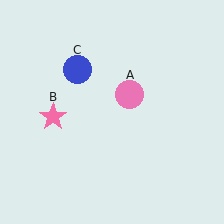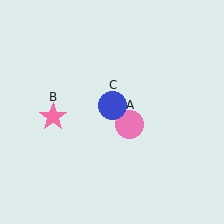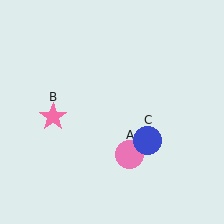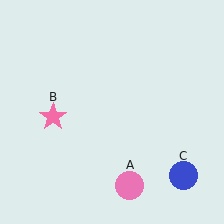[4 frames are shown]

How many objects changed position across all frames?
2 objects changed position: pink circle (object A), blue circle (object C).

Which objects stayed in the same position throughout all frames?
Pink star (object B) remained stationary.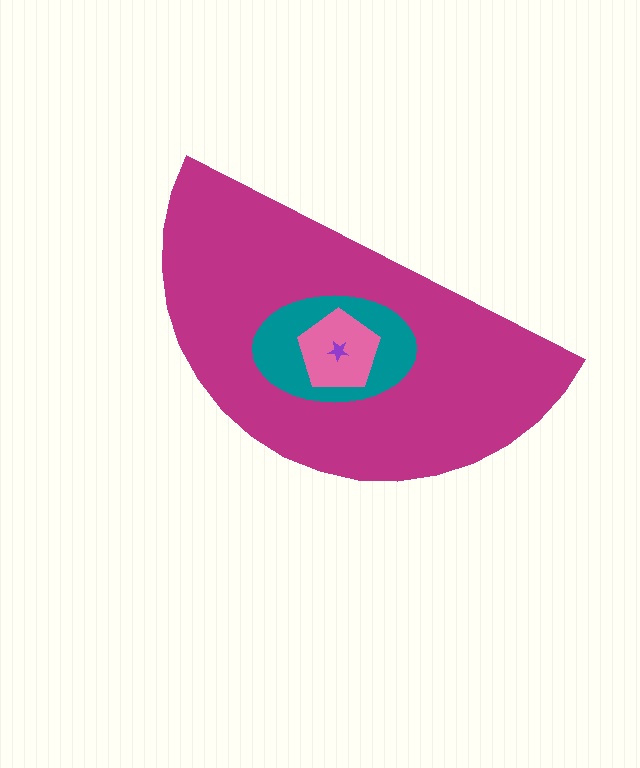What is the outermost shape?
The magenta semicircle.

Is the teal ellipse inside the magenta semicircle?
Yes.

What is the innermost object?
The purple star.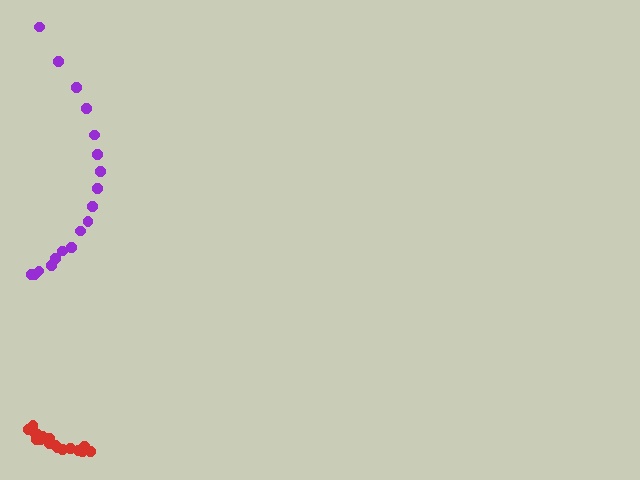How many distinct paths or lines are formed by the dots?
There are 2 distinct paths.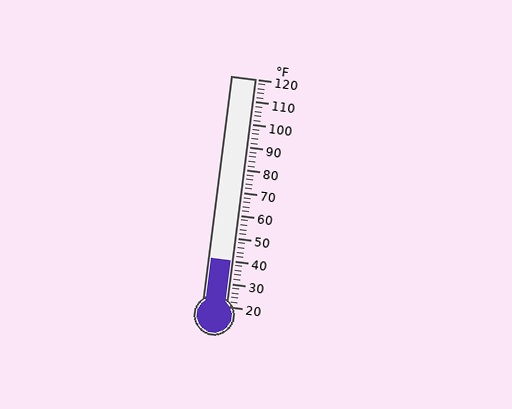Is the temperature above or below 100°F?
The temperature is below 100°F.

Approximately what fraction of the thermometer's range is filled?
The thermometer is filled to approximately 20% of its range.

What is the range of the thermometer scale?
The thermometer scale ranges from 20°F to 120°F.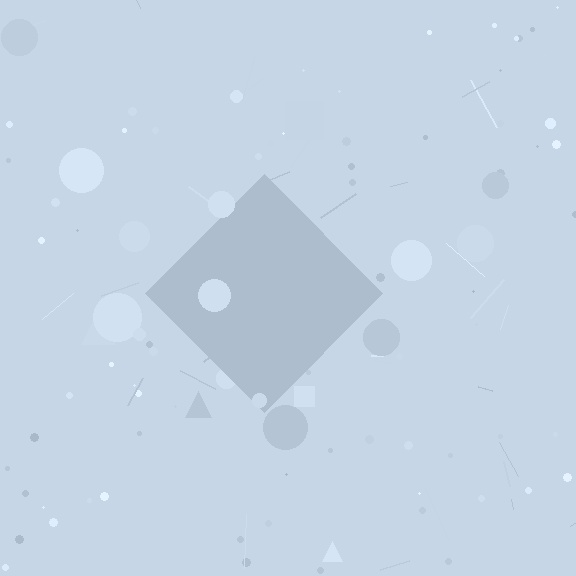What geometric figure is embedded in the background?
A diamond is embedded in the background.